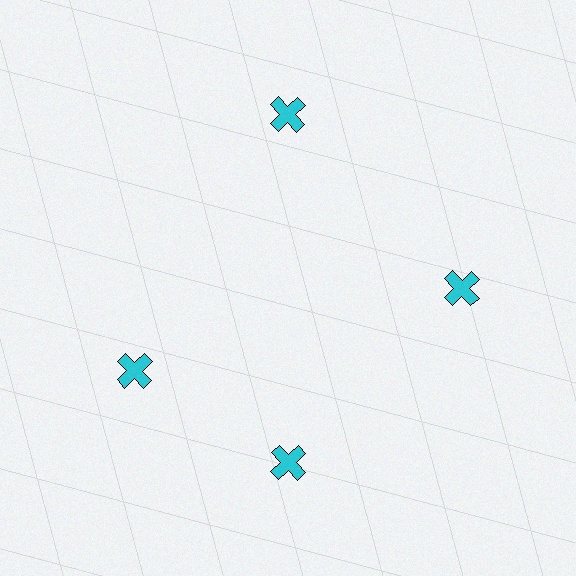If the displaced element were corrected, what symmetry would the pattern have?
It would have 4-fold rotational symmetry — the pattern would map onto itself every 90 degrees.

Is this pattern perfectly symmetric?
No. The 4 cyan crosses are arranged in a ring, but one element near the 9 o'clock position is rotated out of alignment along the ring, breaking the 4-fold rotational symmetry.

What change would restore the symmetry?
The symmetry would be restored by rotating it back into even spacing with its neighbors so that all 4 crosses sit at equal angles and equal distance from the center.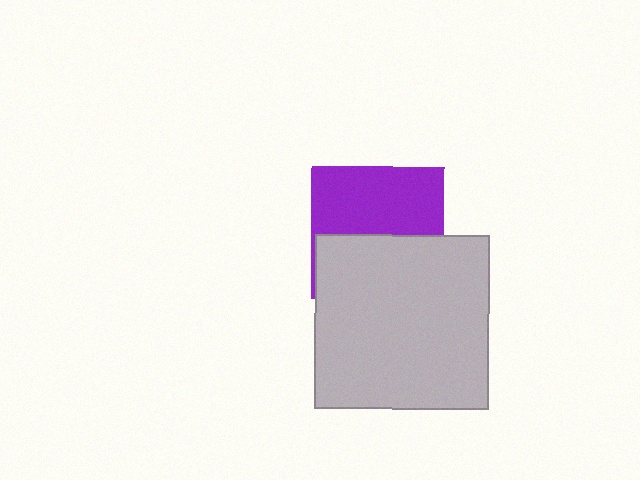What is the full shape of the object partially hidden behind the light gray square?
The partially hidden object is a purple square.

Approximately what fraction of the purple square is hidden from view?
Roughly 48% of the purple square is hidden behind the light gray square.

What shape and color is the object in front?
The object in front is a light gray square.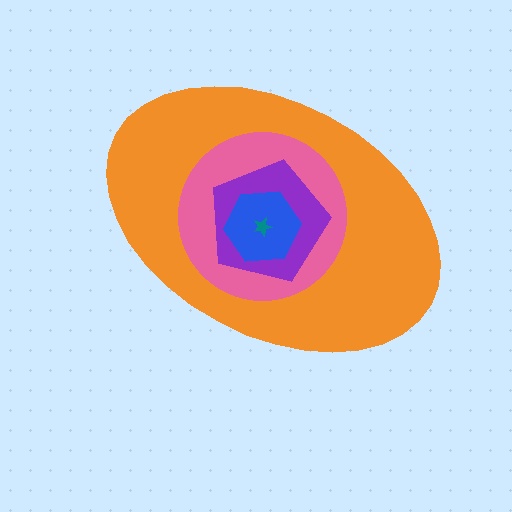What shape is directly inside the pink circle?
The purple pentagon.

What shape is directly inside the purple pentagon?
The blue hexagon.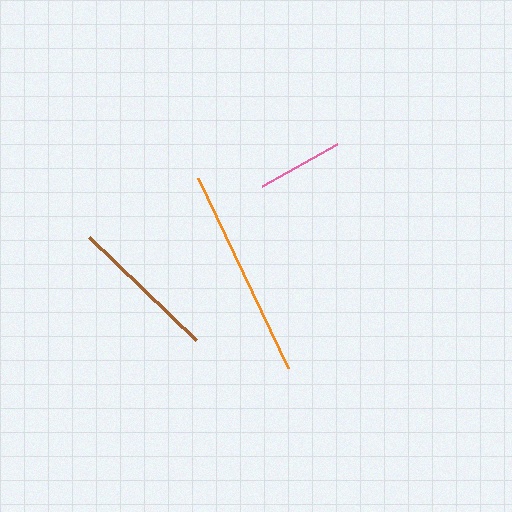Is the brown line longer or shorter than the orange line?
The orange line is longer than the brown line.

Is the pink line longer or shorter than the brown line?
The brown line is longer than the pink line.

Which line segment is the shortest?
The pink line is the shortest at approximately 86 pixels.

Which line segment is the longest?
The orange line is the longest at approximately 210 pixels.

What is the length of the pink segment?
The pink segment is approximately 86 pixels long.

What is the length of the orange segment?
The orange segment is approximately 210 pixels long.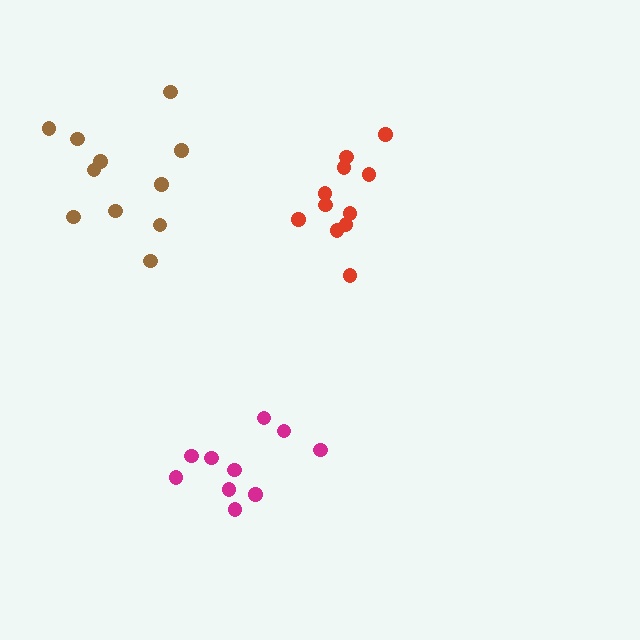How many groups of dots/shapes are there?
There are 3 groups.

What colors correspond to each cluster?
The clusters are colored: red, magenta, brown.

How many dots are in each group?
Group 1: 11 dots, Group 2: 10 dots, Group 3: 11 dots (32 total).